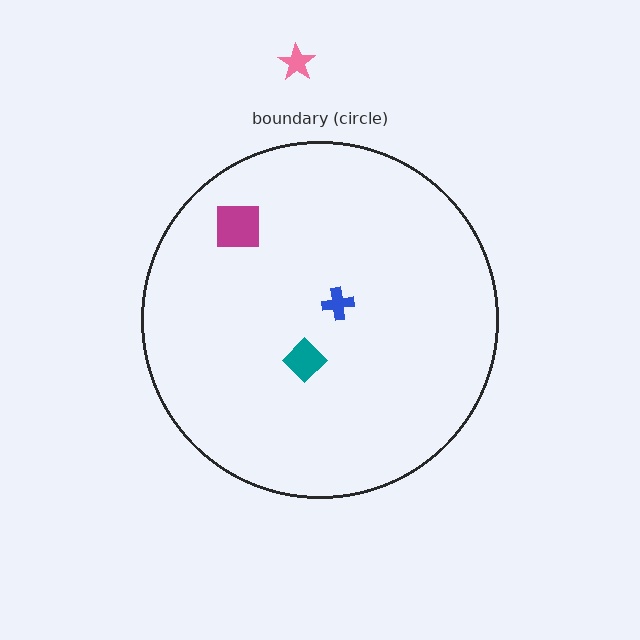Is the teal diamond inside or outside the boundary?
Inside.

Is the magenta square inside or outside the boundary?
Inside.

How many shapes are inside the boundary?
3 inside, 1 outside.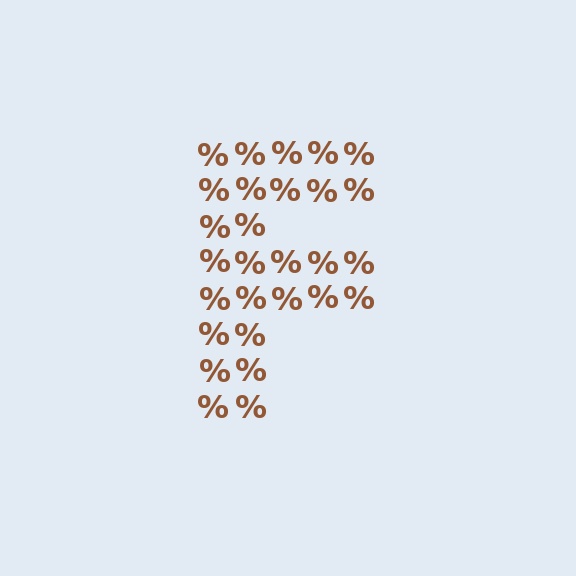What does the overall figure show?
The overall figure shows the letter F.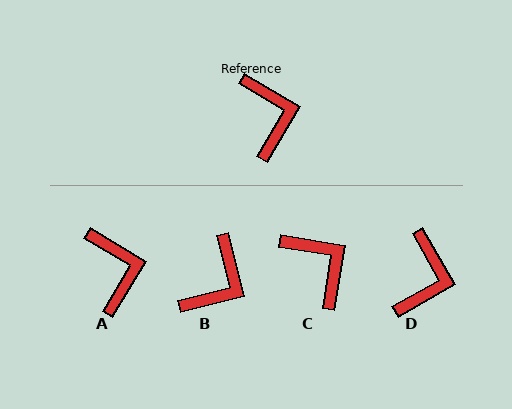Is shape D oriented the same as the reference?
No, it is off by about 30 degrees.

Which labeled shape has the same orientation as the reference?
A.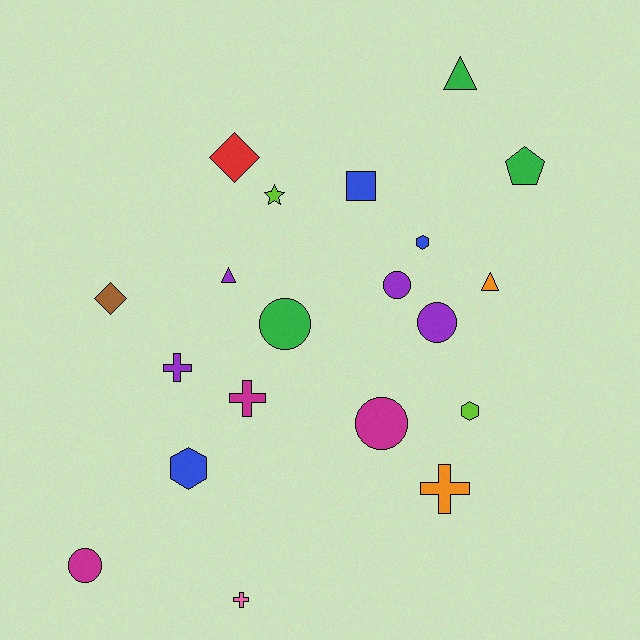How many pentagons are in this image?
There is 1 pentagon.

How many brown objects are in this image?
There is 1 brown object.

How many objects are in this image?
There are 20 objects.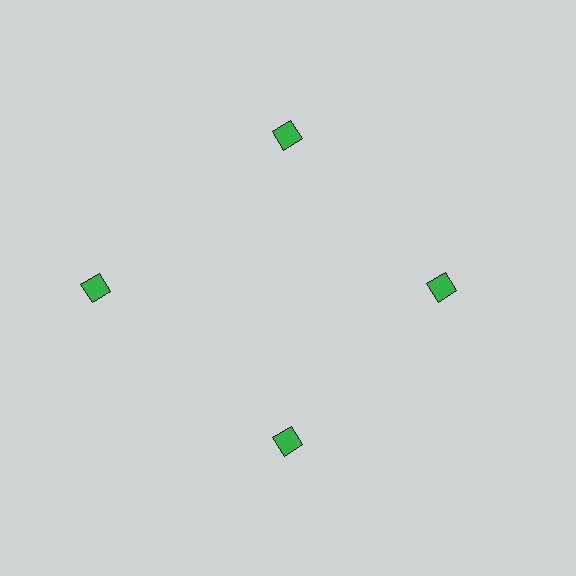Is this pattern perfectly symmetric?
No. The 4 green squares are arranged in a ring, but one element near the 9 o'clock position is pushed outward from the center, breaking the 4-fold rotational symmetry.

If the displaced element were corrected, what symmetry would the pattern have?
It would have 4-fold rotational symmetry — the pattern would map onto itself every 90 degrees.